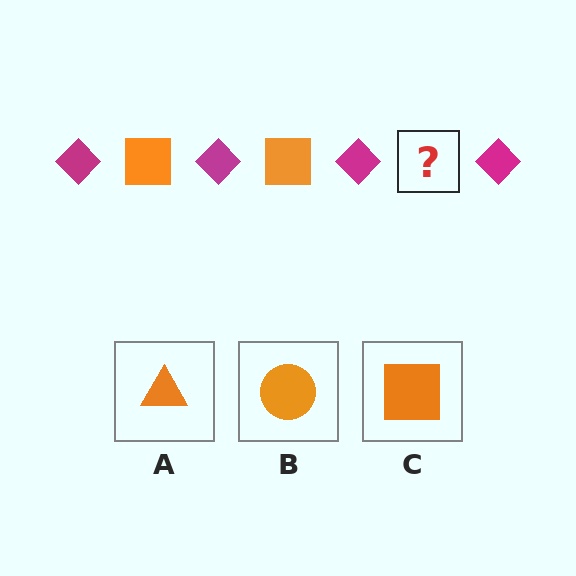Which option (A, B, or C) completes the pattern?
C.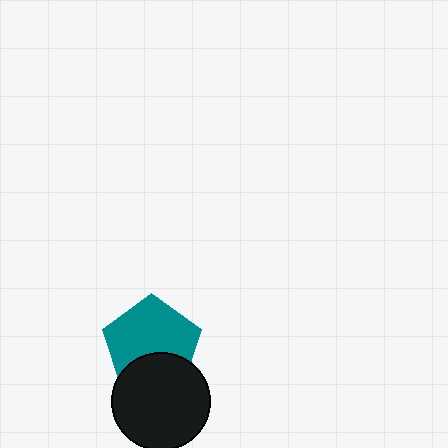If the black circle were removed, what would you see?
You would see the complete teal pentagon.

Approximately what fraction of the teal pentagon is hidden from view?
Roughly 32% of the teal pentagon is hidden behind the black circle.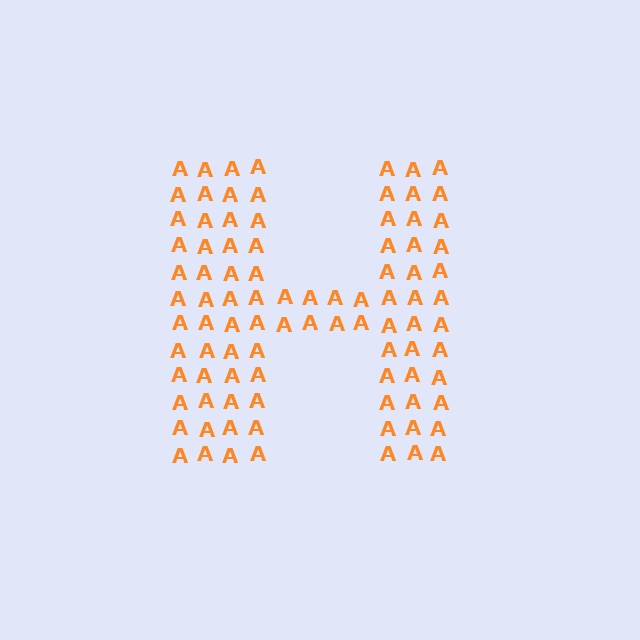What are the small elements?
The small elements are letter A's.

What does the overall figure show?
The overall figure shows the letter H.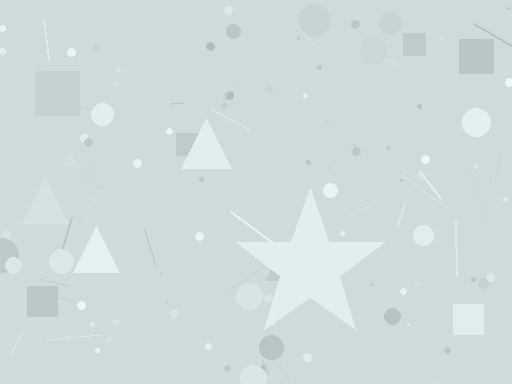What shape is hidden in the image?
A star is hidden in the image.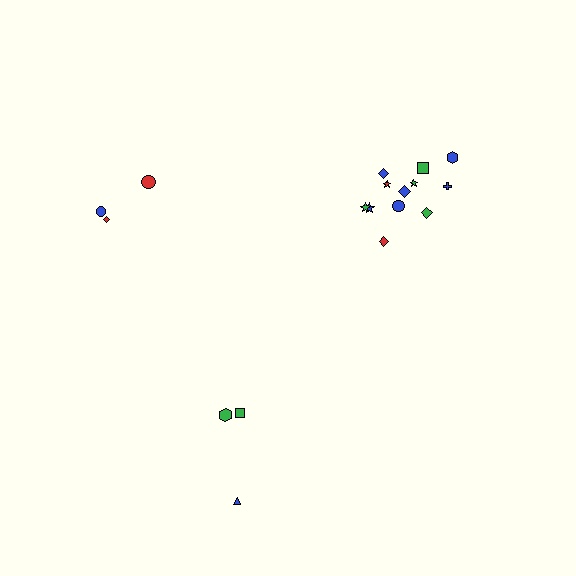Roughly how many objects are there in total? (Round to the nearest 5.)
Roughly 20 objects in total.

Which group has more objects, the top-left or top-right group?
The top-right group.